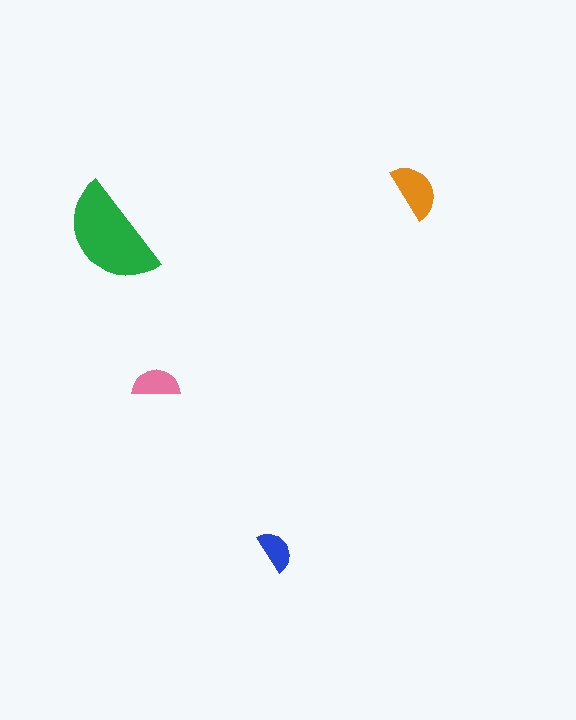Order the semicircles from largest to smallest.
the green one, the orange one, the pink one, the blue one.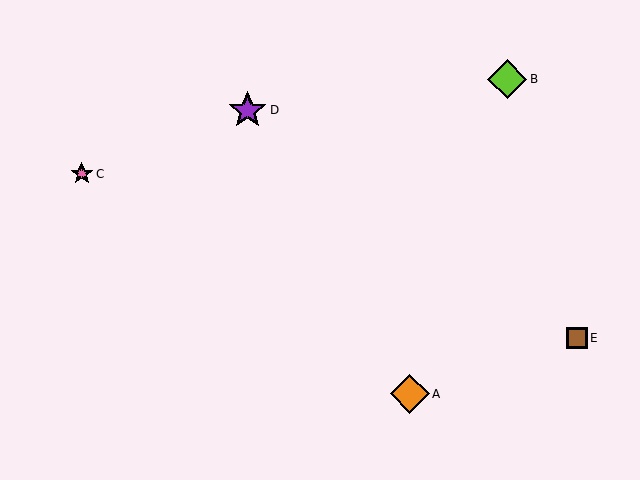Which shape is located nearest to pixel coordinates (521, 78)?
The lime diamond (labeled B) at (507, 79) is nearest to that location.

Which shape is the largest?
The lime diamond (labeled B) is the largest.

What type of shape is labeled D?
Shape D is a purple star.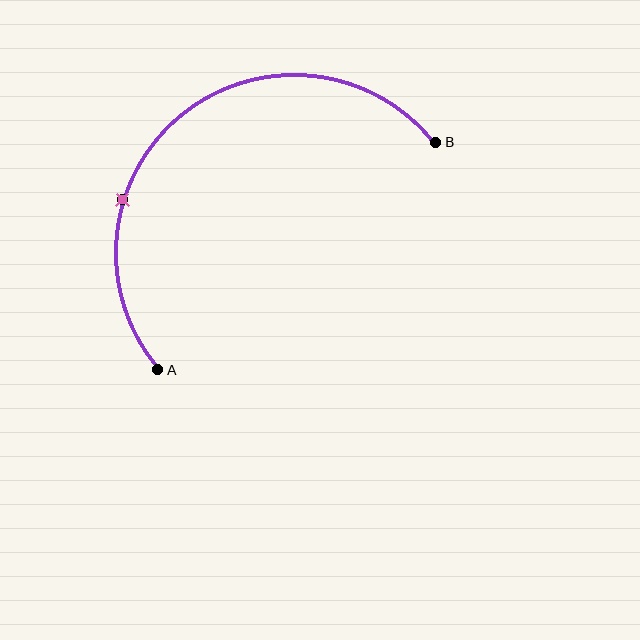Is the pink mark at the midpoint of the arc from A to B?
No. The pink mark lies on the arc but is closer to endpoint A. The arc midpoint would be at the point on the curve equidistant along the arc from both A and B.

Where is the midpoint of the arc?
The arc midpoint is the point on the curve farthest from the straight line joining A and B. It sits above and to the left of that line.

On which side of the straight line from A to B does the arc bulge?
The arc bulges above and to the left of the straight line connecting A and B.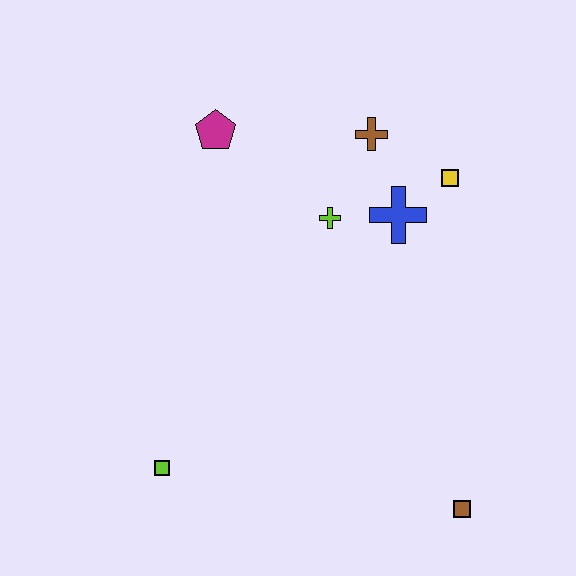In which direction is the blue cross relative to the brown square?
The blue cross is above the brown square.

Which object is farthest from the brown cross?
The lime square is farthest from the brown cross.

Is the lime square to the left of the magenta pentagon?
Yes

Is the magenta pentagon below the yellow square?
No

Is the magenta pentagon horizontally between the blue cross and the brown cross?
No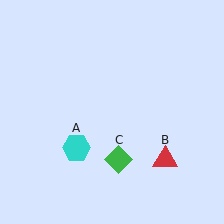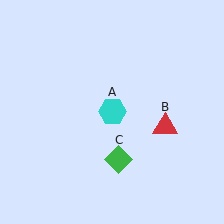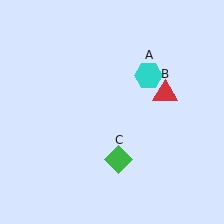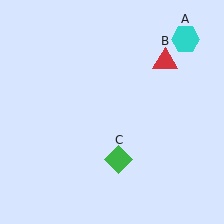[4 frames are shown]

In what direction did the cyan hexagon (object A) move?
The cyan hexagon (object A) moved up and to the right.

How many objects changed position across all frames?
2 objects changed position: cyan hexagon (object A), red triangle (object B).